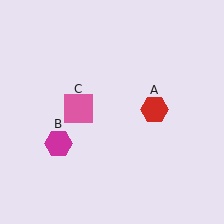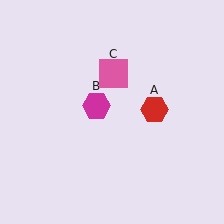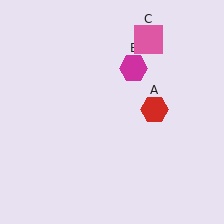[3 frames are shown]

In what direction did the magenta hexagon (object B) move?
The magenta hexagon (object B) moved up and to the right.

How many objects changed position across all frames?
2 objects changed position: magenta hexagon (object B), pink square (object C).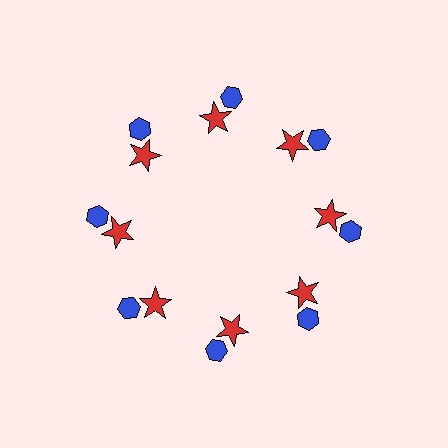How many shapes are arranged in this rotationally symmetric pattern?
There are 16 shapes, arranged in 8 groups of 2.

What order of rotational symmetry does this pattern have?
This pattern has 8-fold rotational symmetry.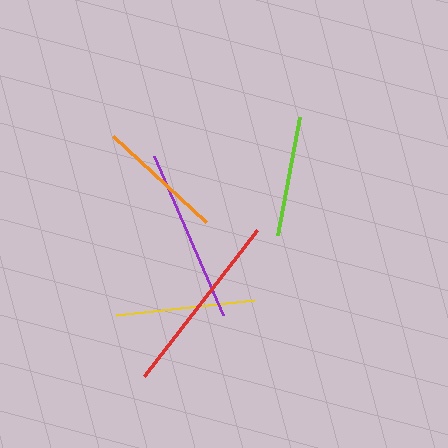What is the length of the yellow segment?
The yellow segment is approximately 139 pixels long.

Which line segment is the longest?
The red line is the longest at approximately 185 pixels.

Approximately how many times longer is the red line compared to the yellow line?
The red line is approximately 1.3 times the length of the yellow line.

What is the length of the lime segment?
The lime segment is approximately 120 pixels long.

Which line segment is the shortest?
The lime line is the shortest at approximately 120 pixels.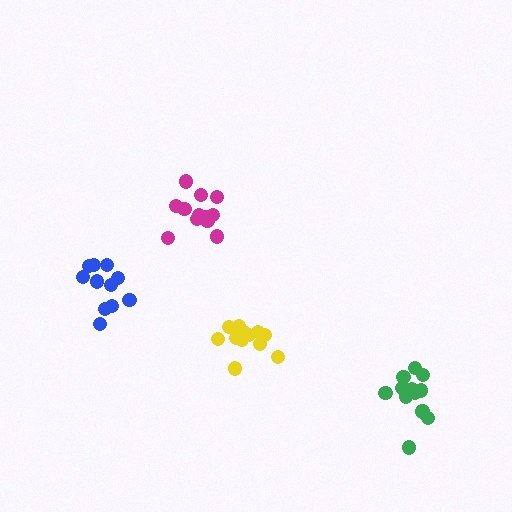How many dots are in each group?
Group 1: 12 dots, Group 2: 12 dots, Group 3: 14 dots, Group 4: 11 dots (49 total).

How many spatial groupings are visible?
There are 4 spatial groupings.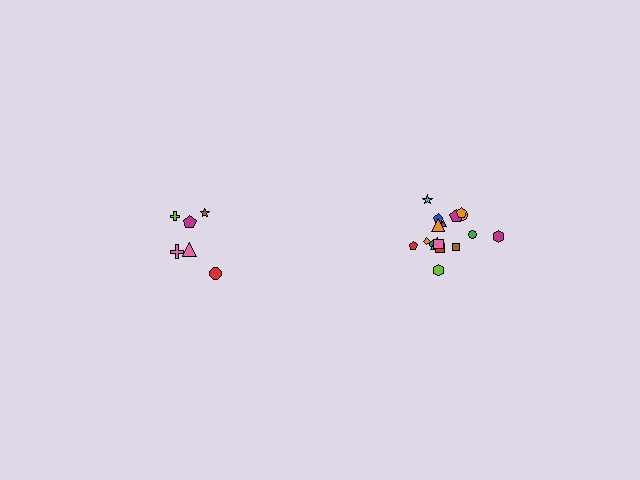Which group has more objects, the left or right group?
The right group.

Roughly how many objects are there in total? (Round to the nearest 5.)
Roughly 25 objects in total.